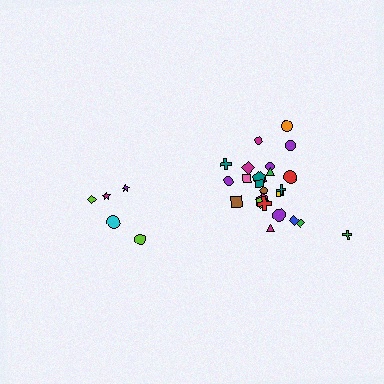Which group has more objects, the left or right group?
The right group.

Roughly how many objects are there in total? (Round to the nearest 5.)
Roughly 30 objects in total.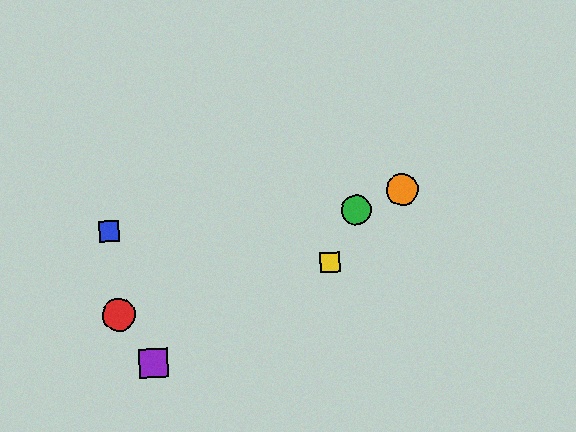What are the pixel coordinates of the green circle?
The green circle is at (356, 210).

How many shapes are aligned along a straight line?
3 shapes (the red circle, the green circle, the orange circle) are aligned along a straight line.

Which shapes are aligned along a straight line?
The red circle, the green circle, the orange circle are aligned along a straight line.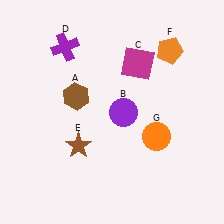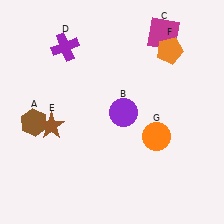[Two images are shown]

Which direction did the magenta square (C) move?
The magenta square (C) moved up.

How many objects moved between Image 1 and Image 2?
3 objects moved between the two images.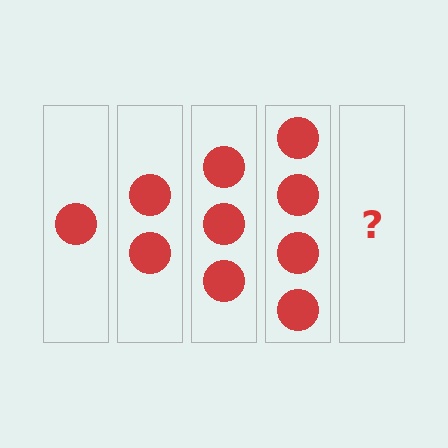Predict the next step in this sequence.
The next step is 5 circles.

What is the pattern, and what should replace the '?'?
The pattern is that each step adds one more circle. The '?' should be 5 circles.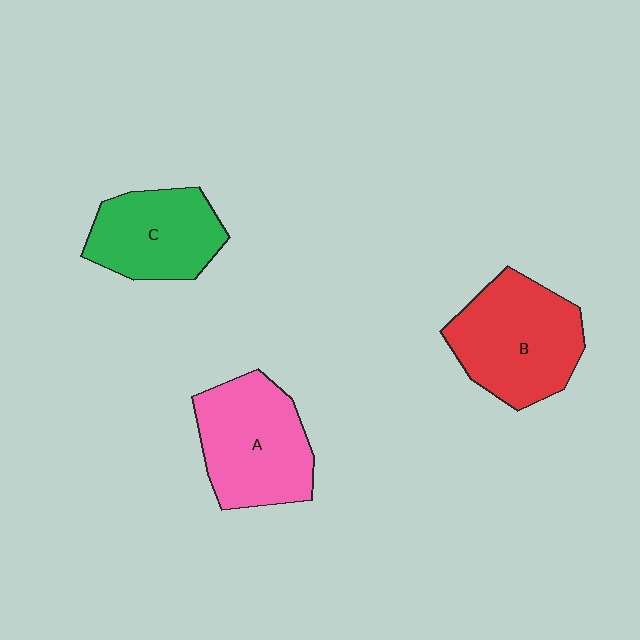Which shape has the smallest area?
Shape C (green).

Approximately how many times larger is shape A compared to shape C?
Approximately 1.2 times.